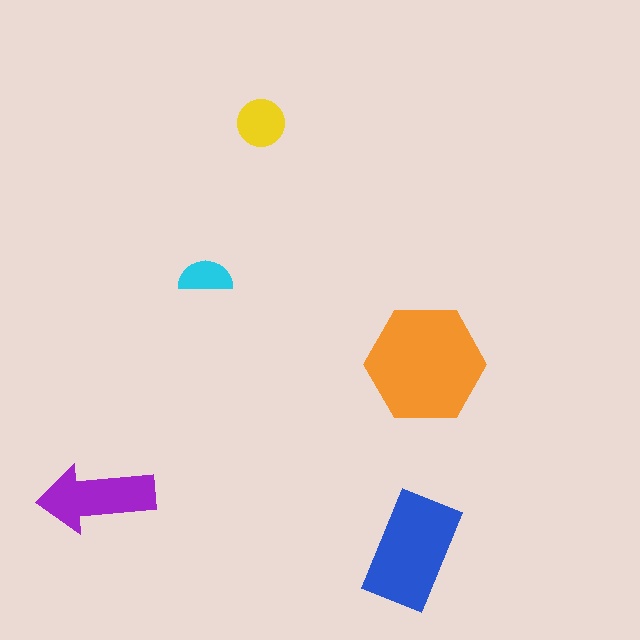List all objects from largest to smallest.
The orange hexagon, the blue rectangle, the purple arrow, the yellow circle, the cyan semicircle.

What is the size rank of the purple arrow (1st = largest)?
3rd.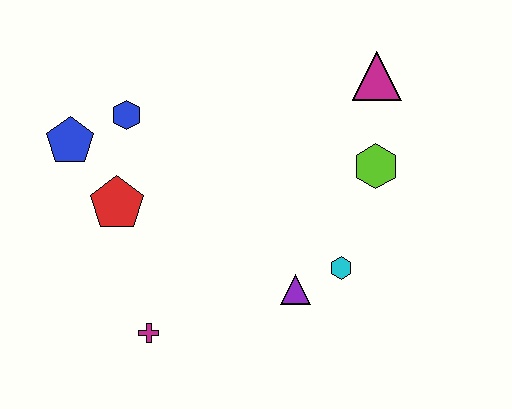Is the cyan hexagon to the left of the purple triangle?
No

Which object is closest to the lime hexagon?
The magenta triangle is closest to the lime hexagon.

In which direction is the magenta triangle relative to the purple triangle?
The magenta triangle is above the purple triangle.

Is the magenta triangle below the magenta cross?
No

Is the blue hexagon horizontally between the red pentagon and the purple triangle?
Yes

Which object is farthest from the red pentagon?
The magenta triangle is farthest from the red pentagon.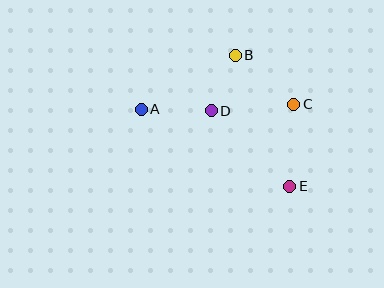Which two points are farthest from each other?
Points A and E are farthest from each other.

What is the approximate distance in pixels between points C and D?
The distance between C and D is approximately 83 pixels.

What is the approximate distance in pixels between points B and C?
The distance between B and C is approximately 76 pixels.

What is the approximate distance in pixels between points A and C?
The distance between A and C is approximately 153 pixels.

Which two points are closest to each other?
Points B and D are closest to each other.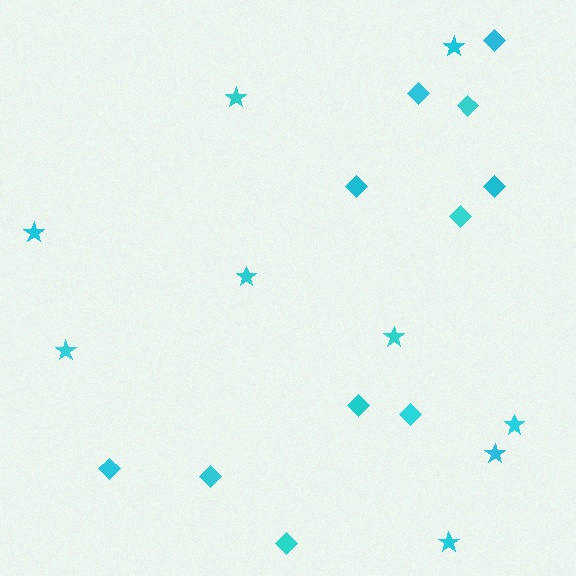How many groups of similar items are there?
There are 2 groups: one group of diamonds (11) and one group of stars (9).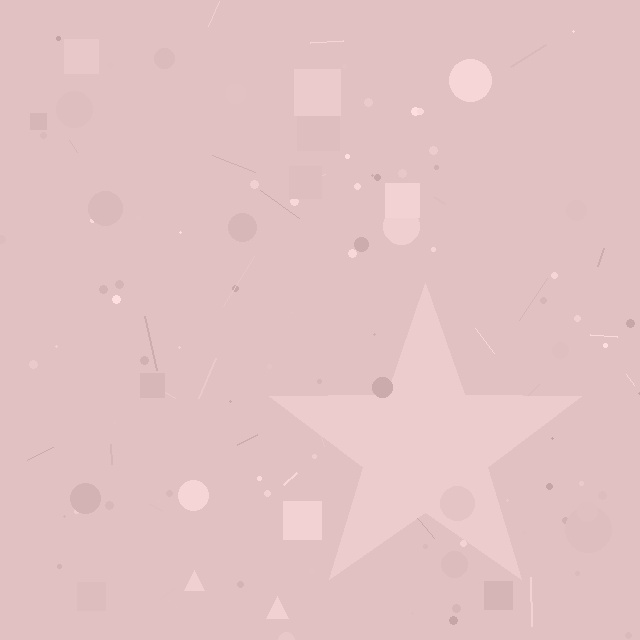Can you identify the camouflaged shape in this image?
The camouflaged shape is a star.